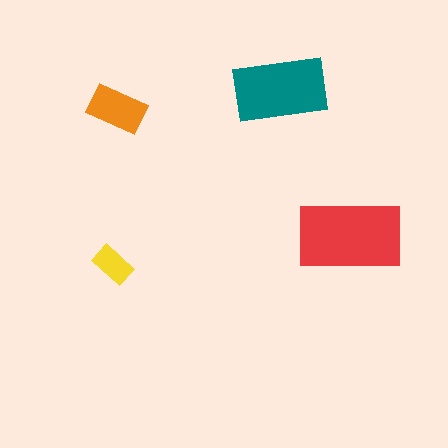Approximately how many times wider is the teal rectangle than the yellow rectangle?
About 2.5 times wider.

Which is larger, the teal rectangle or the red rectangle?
The red one.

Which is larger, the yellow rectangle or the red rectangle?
The red one.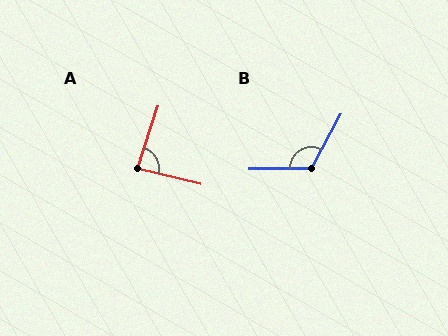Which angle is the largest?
B, at approximately 119 degrees.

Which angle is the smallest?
A, at approximately 86 degrees.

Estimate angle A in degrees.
Approximately 86 degrees.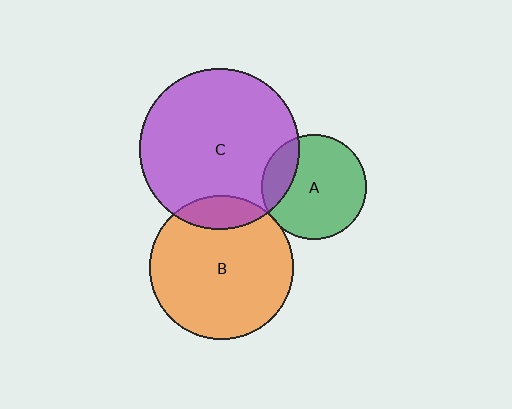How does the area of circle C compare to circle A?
Approximately 2.3 times.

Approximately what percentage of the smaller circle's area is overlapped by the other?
Approximately 15%.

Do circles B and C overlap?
Yes.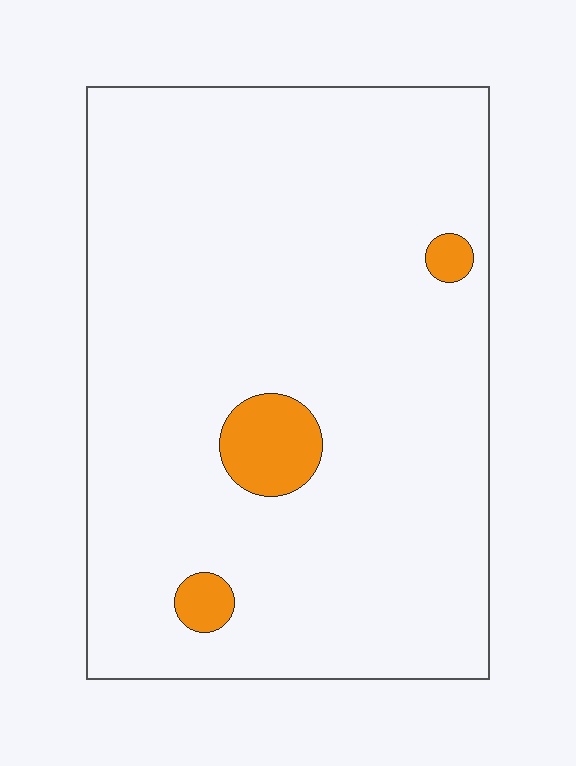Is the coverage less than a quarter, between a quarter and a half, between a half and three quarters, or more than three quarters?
Less than a quarter.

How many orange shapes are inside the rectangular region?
3.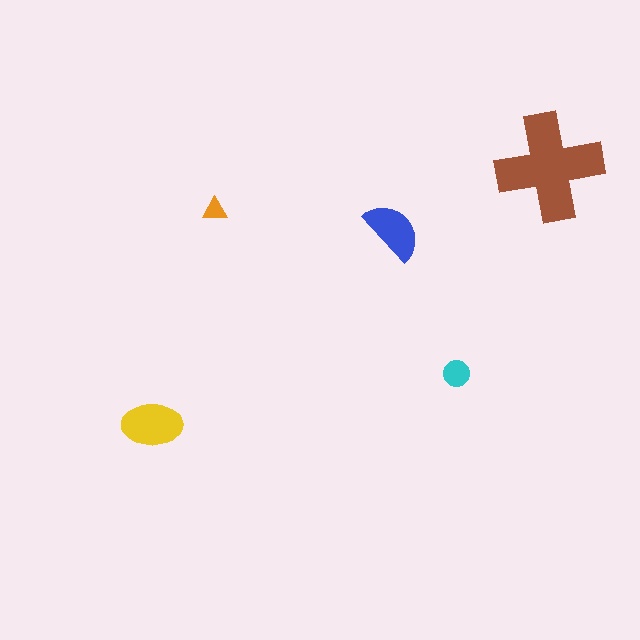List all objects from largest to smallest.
The brown cross, the yellow ellipse, the blue semicircle, the cyan circle, the orange triangle.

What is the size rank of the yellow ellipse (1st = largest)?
2nd.